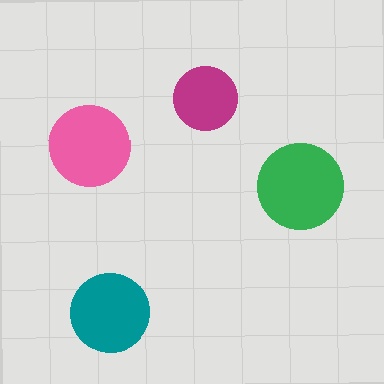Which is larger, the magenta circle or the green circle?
The green one.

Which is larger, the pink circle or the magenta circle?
The pink one.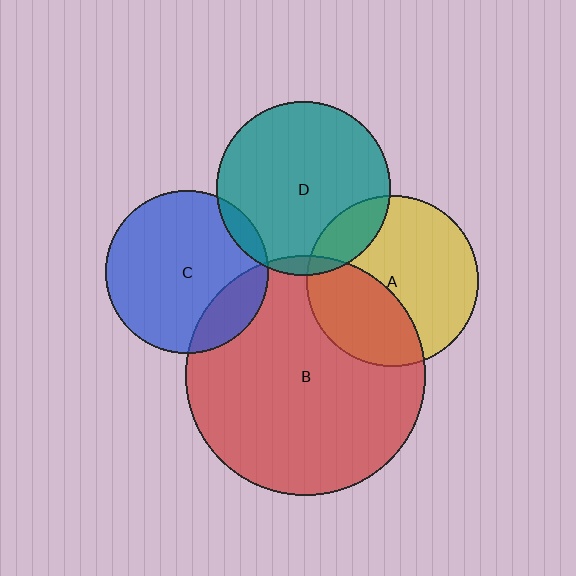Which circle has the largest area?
Circle B (red).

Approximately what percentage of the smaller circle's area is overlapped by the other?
Approximately 35%.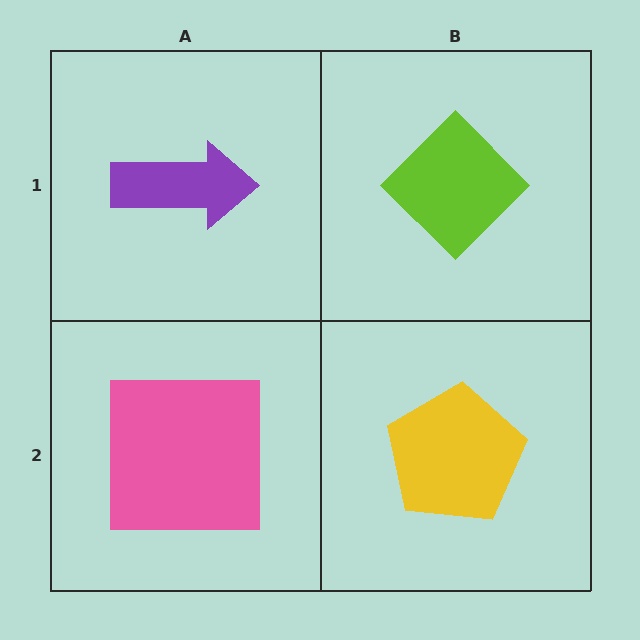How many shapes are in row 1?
2 shapes.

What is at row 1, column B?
A lime diamond.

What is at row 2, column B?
A yellow pentagon.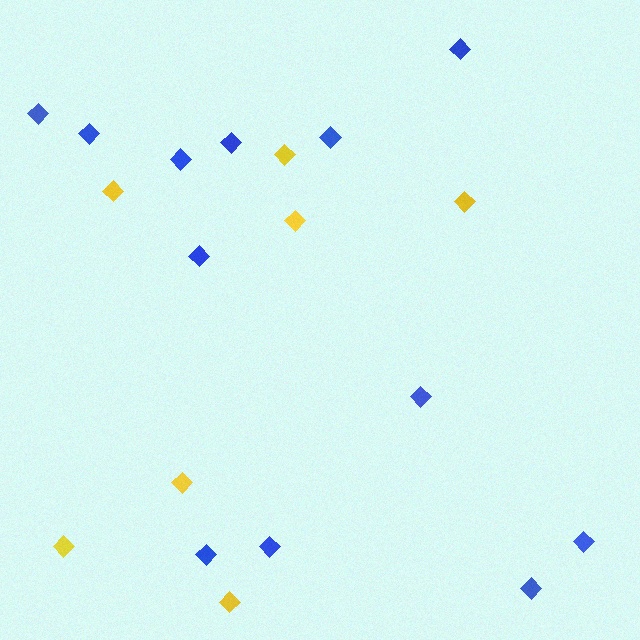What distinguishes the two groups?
There are 2 groups: one group of yellow diamonds (7) and one group of blue diamonds (12).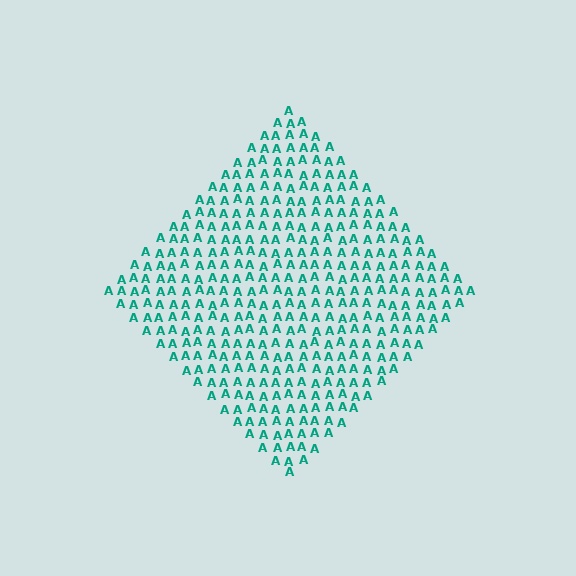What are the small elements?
The small elements are letter A's.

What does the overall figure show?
The overall figure shows a diamond.